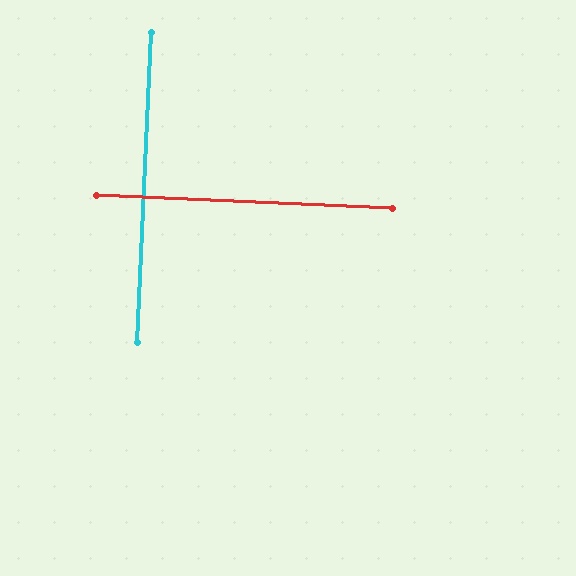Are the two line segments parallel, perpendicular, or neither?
Perpendicular — they meet at approximately 90°.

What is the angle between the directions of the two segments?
Approximately 90 degrees.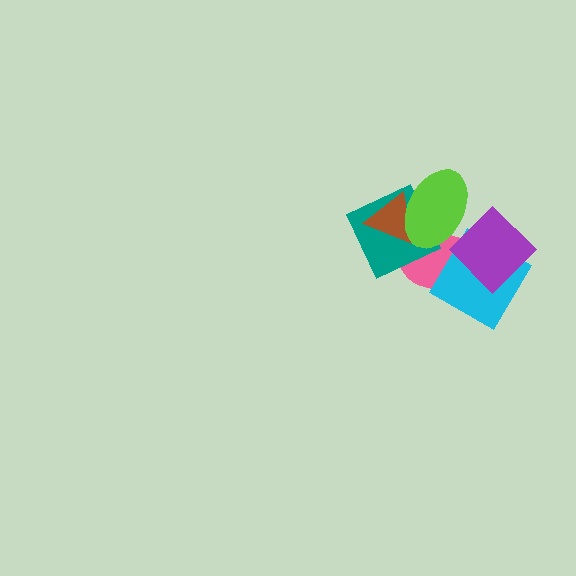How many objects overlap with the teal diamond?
3 objects overlap with the teal diamond.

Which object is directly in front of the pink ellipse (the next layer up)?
The teal diamond is directly in front of the pink ellipse.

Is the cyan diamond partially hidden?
Yes, it is partially covered by another shape.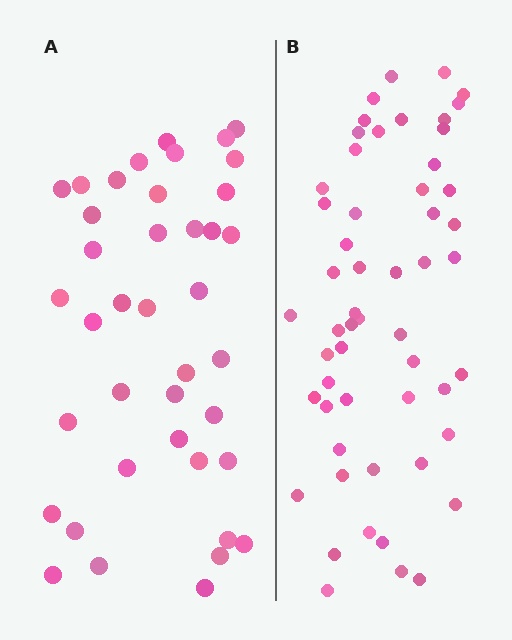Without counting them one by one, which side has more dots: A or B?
Region B (the right region) has more dots.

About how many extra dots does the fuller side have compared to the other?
Region B has approximately 15 more dots than region A.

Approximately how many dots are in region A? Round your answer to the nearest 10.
About 40 dots.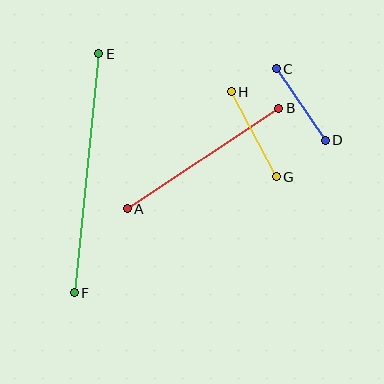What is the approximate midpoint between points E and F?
The midpoint is at approximately (86, 173) pixels.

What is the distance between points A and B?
The distance is approximately 182 pixels.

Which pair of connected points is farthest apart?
Points E and F are farthest apart.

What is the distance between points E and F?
The distance is approximately 240 pixels.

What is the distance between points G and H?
The distance is approximately 96 pixels.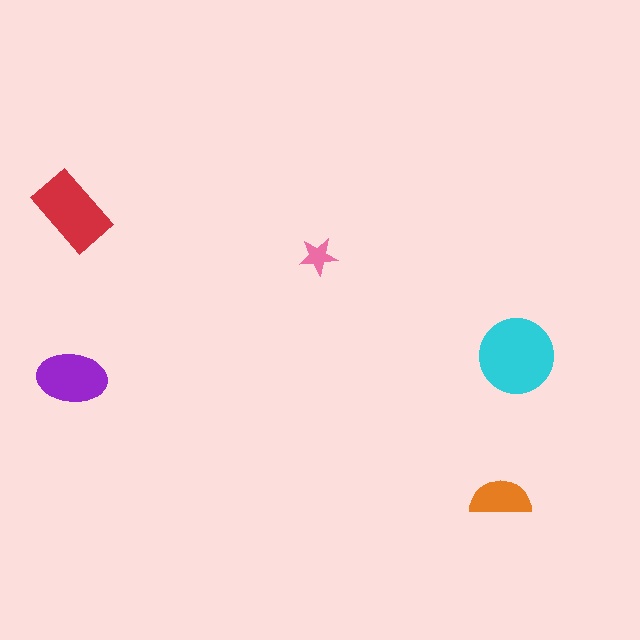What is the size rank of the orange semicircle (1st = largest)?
4th.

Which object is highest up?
The red rectangle is topmost.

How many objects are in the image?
There are 5 objects in the image.